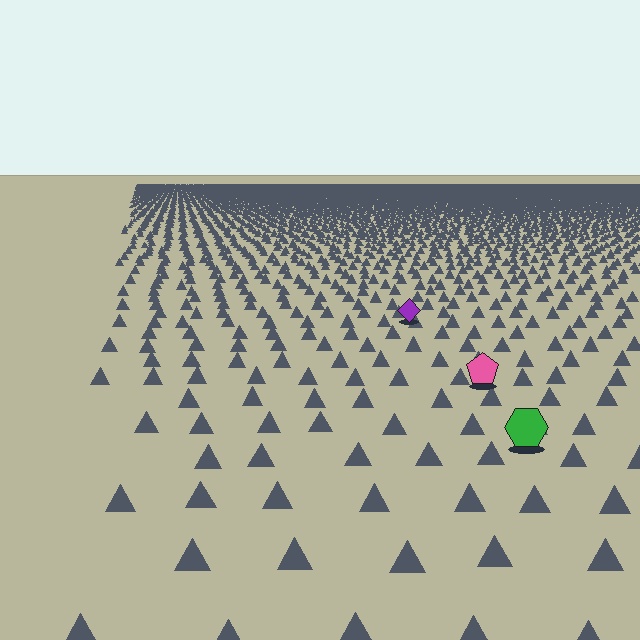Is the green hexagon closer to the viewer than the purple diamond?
Yes. The green hexagon is closer — you can tell from the texture gradient: the ground texture is coarser near it.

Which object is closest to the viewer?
The green hexagon is closest. The texture marks near it are larger and more spread out.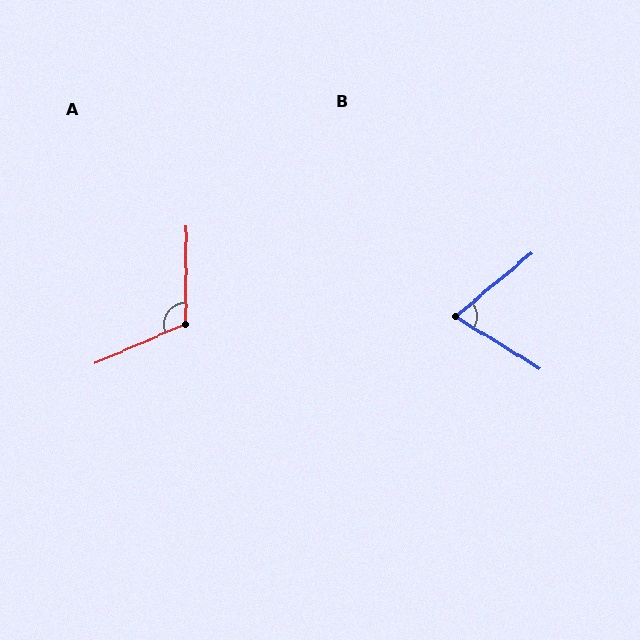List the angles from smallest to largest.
B (71°), A (114°).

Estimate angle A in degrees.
Approximately 114 degrees.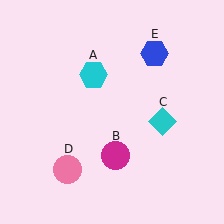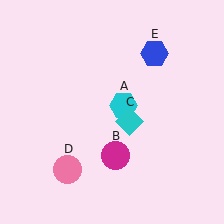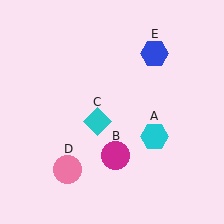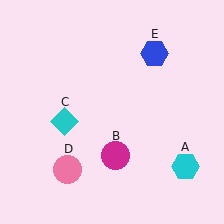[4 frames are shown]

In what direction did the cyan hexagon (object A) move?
The cyan hexagon (object A) moved down and to the right.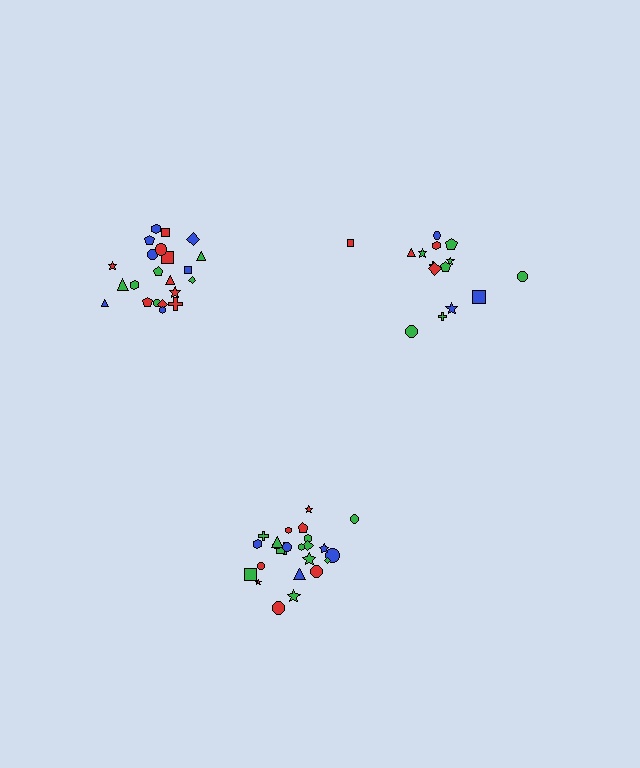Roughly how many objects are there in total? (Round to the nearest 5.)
Roughly 60 objects in total.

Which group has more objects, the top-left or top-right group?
The top-left group.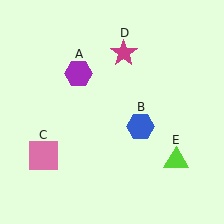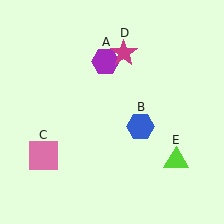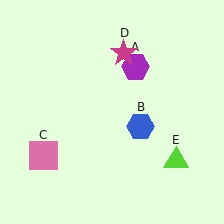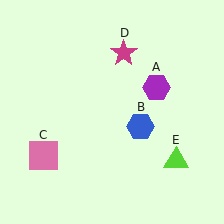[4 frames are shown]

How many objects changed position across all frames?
1 object changed position: purple hexagon (object A).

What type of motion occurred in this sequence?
The purple hexagon (object A) rotated clockwise around the center of the scene.